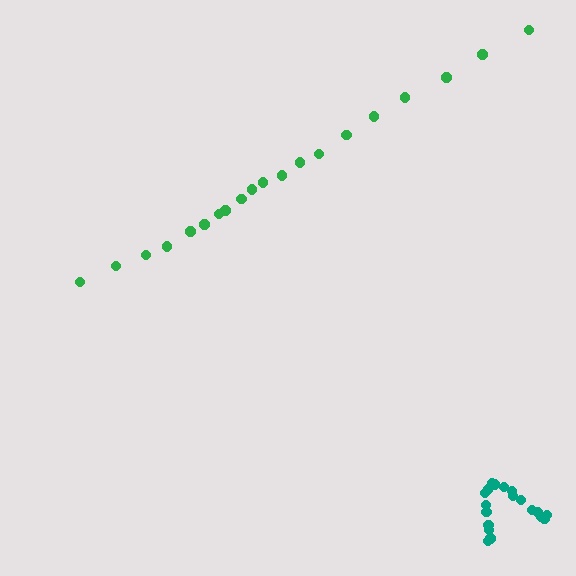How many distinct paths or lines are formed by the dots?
There are 2 distinct paths.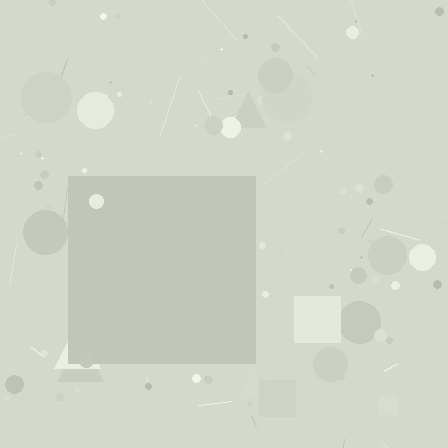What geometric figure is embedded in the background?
A square is embedded in the background.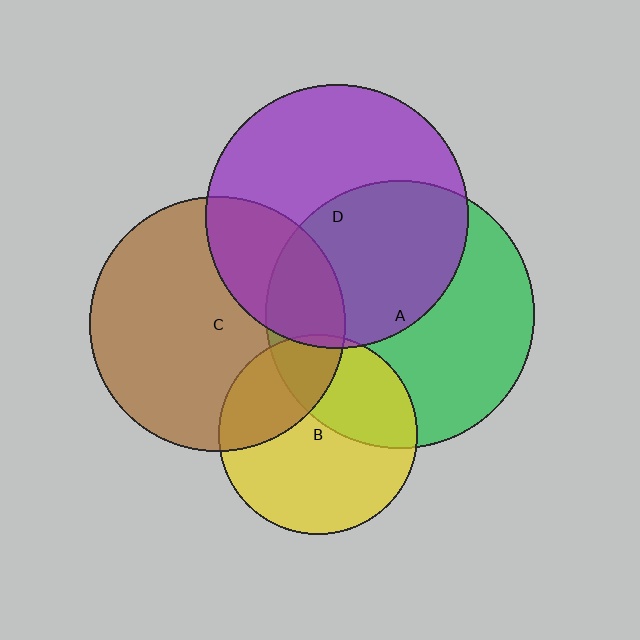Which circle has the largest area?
Circle A (green).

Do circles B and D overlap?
Yes.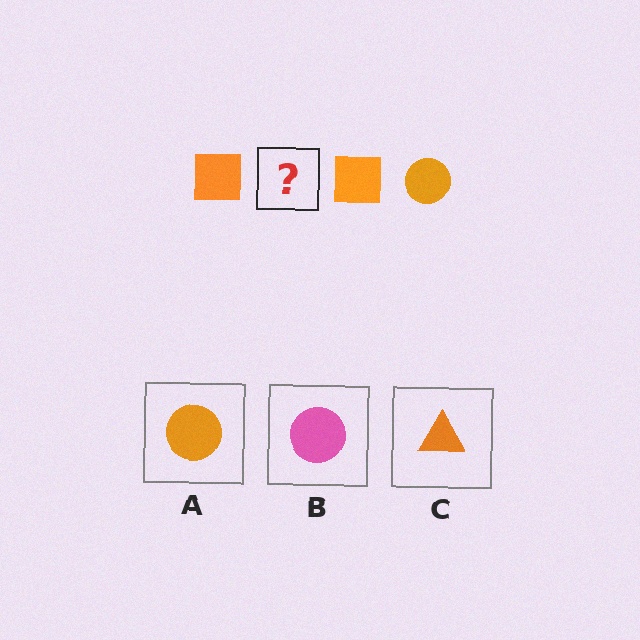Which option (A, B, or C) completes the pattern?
A.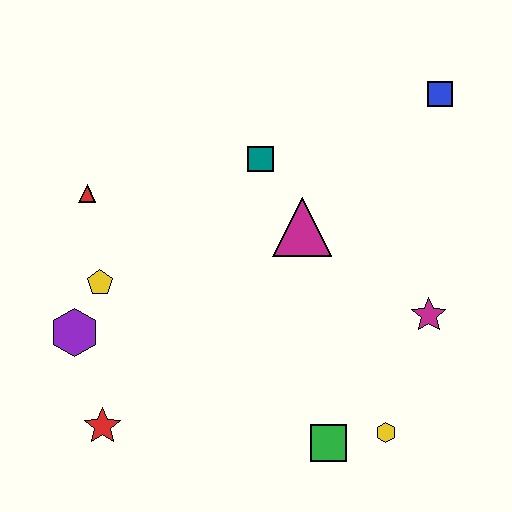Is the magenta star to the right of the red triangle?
Yes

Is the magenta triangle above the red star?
Yes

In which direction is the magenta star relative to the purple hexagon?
The magenta star is to the right of the purple hexagon.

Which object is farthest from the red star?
The blue square is farthest from the red star.